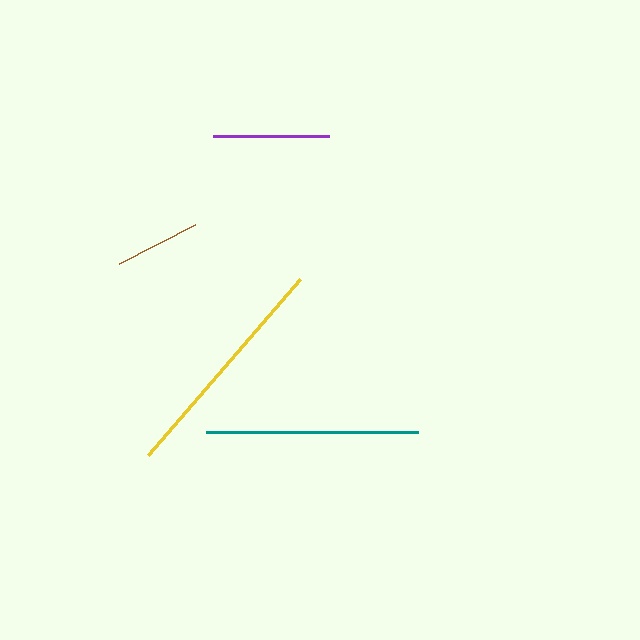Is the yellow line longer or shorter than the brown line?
The yellow line is longer than the brown line.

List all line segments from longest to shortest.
From longest to shortest: yellow, teal, purple, brown.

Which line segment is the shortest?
The brown line is the shortest at approximately 85 pixels.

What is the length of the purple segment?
The purple segment is approximately 116 pixels long.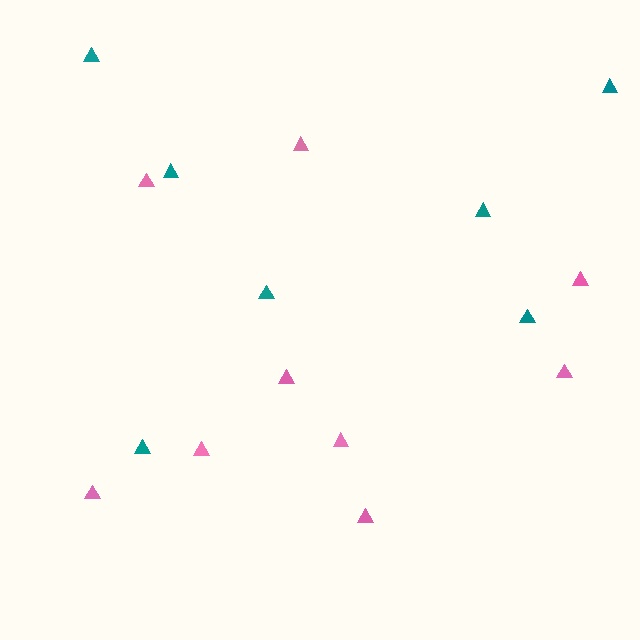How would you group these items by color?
There are 2 groups: one group of pink triangles (9) and one group of teal triangles (7).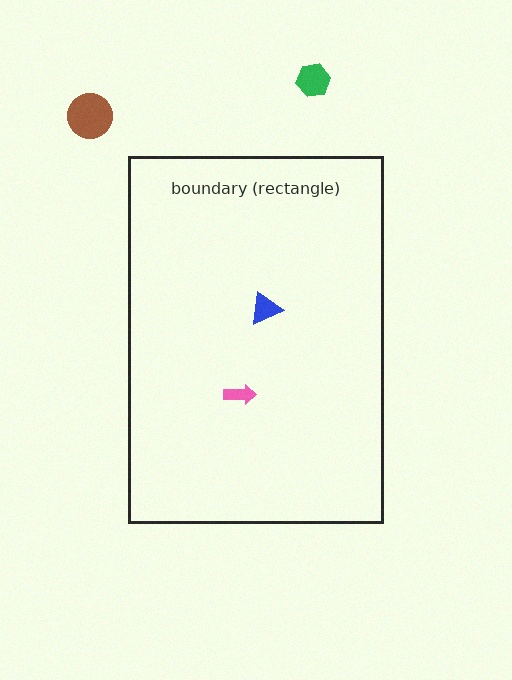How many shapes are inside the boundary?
2 inside, 2 outside.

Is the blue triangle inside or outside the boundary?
Inside.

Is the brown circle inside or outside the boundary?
Outside.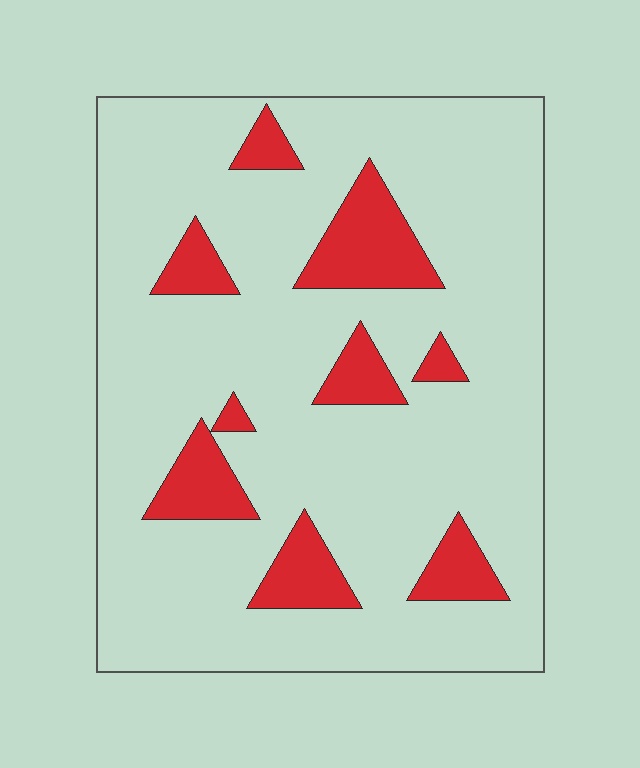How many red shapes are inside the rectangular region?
9.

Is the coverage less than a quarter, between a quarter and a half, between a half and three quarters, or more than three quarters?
Less than a quarter.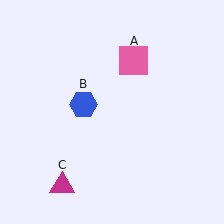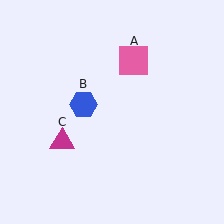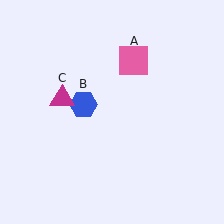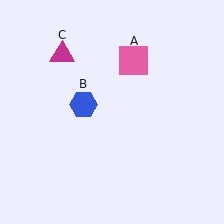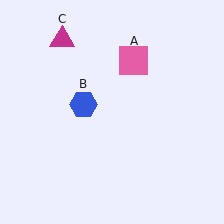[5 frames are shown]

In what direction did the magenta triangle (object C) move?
The magenta triangle (object C) moved up.